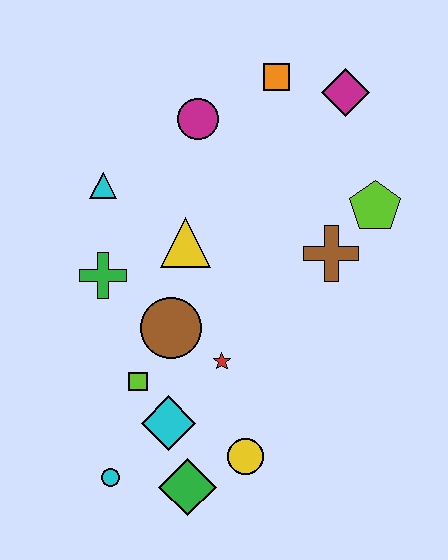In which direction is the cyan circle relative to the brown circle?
The cyan circle is below the brown circle.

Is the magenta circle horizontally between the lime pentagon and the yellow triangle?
Yes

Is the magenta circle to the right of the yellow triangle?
Yes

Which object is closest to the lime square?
The cyan diamond is closest to the lime square.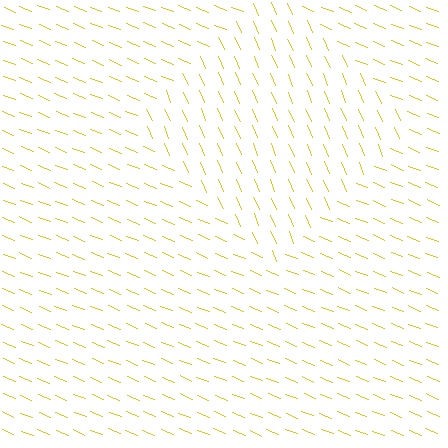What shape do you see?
I see a diamond.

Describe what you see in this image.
The image is filled with small yellow line segments. A diamond region in the image has lines oriented differently from the surrounding lines, creating a visible texture boundary.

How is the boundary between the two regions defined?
The boundary is defined purely by a change in line orientation (approximately 45 degrees difference). All lines are the same color and thickness.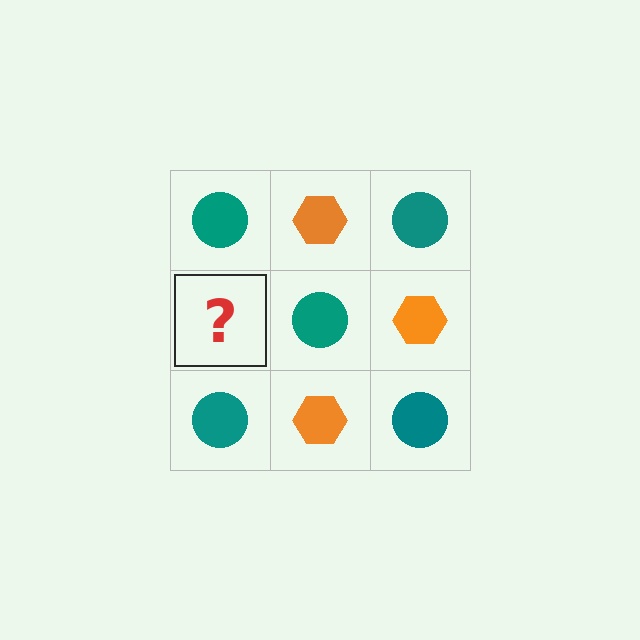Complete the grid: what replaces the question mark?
The question mark should be replaced with an orange hexagon.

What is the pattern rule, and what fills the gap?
The rule is that it alternates teal circle and orange hexagon in a checkerboard pattern. The gap should be filled with an orange hexagon.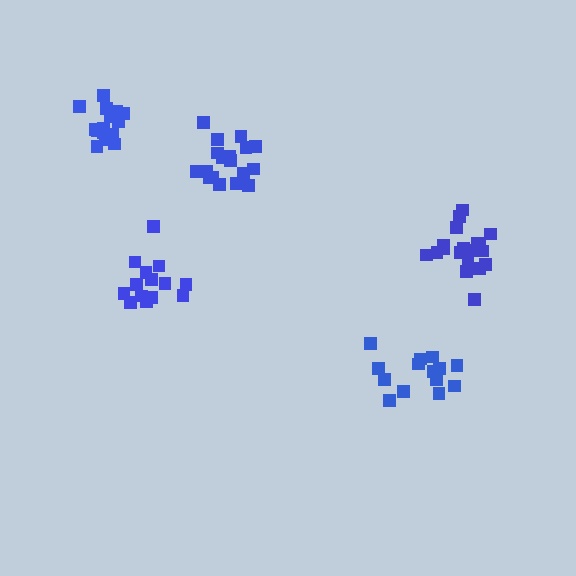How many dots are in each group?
Group 1: 14 dots, Group 2: 18 dots, Group 3: 19 dots, Group 4: 17 dots, Group 5: 14 dots (82 total).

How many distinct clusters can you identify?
There are 5 distinct clusters.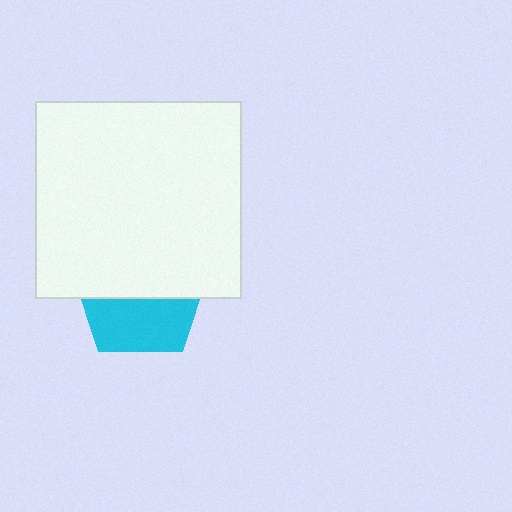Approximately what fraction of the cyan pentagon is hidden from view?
Roughly 56% of the cyan pentagon is hidden behind the white rectangle.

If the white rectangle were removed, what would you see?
You would see the complete cyan pentagon.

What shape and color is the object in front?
The object in front is a white rectangle.